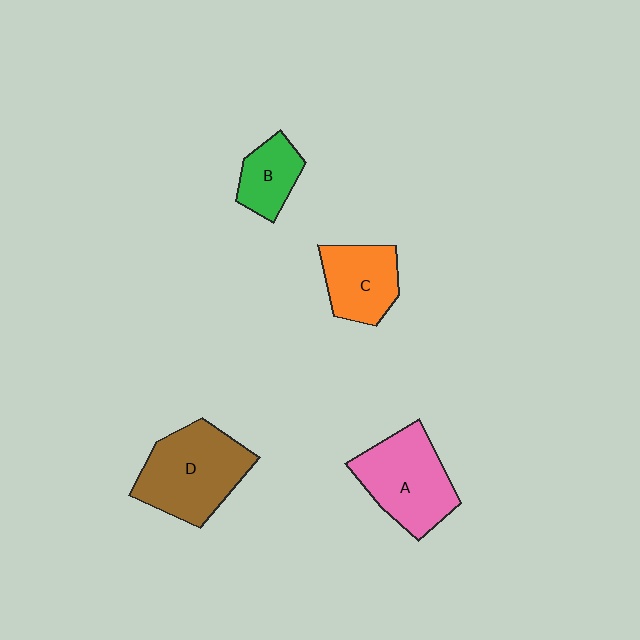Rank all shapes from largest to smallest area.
From largest to smallest: D (brown), A (pink), C (orange), B (green).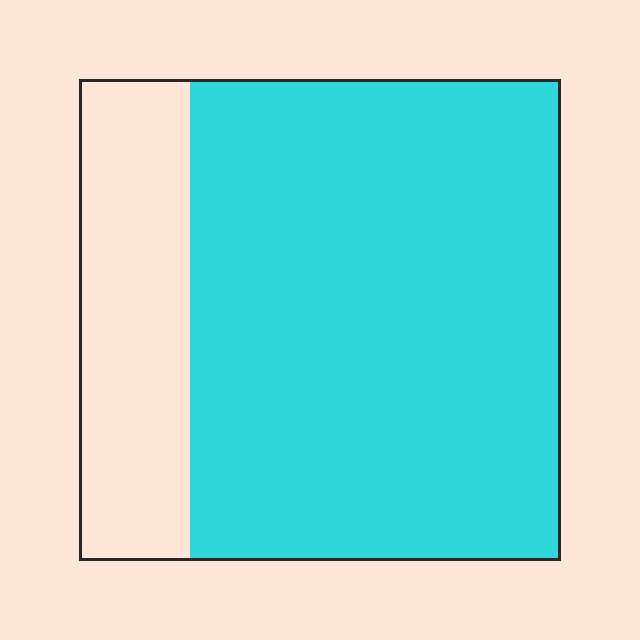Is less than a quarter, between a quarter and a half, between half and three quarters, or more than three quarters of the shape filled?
More than three quarters.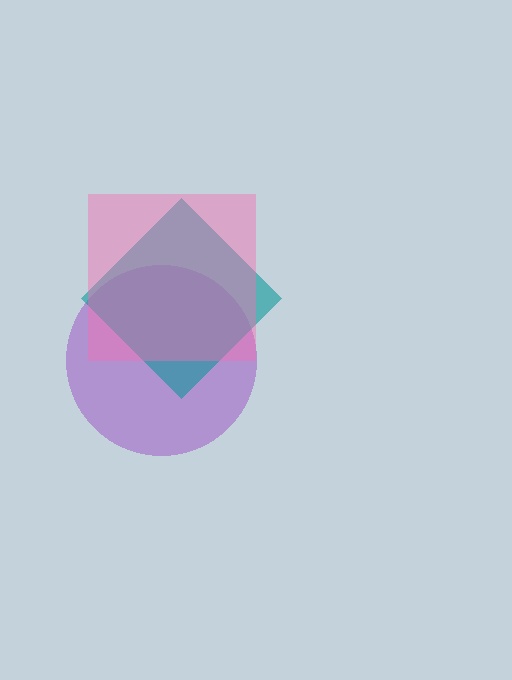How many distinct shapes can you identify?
There are 3 distinct shapes: a purple circle, a teal diamond, a pink square.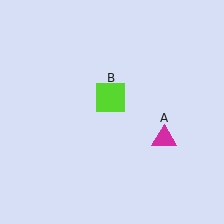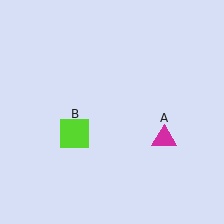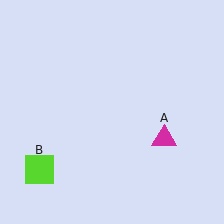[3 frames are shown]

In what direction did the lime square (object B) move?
The lime square (object B) moved down and to the left.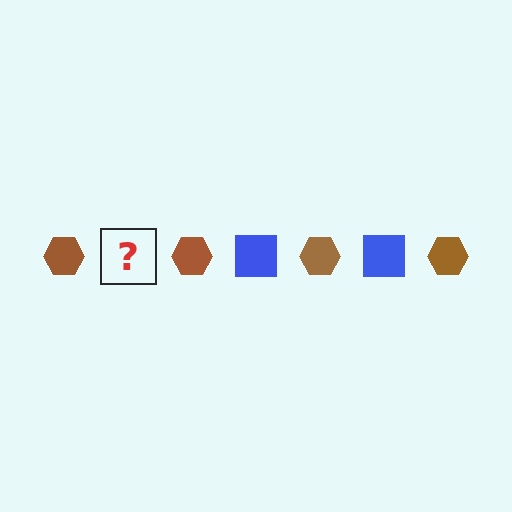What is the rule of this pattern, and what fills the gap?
The rule is that the pattern alternates between brown hexagon and blue square. The gap should be filled with a blue square.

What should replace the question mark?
The question mark should be replaced with a blue square.